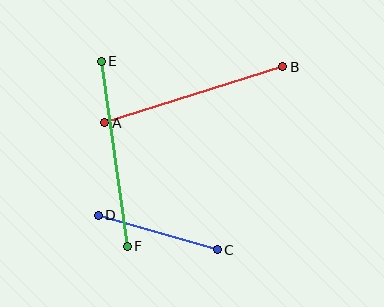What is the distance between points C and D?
The distance is approximately 124 pixels.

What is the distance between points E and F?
The distance is approximately 187 pixels.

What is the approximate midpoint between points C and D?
The midpoint is at approximately (158, 233) pixels.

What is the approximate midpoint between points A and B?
The midpoint is at approximately (194, 95) pixels.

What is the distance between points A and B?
The distance is approximately 187 pixels.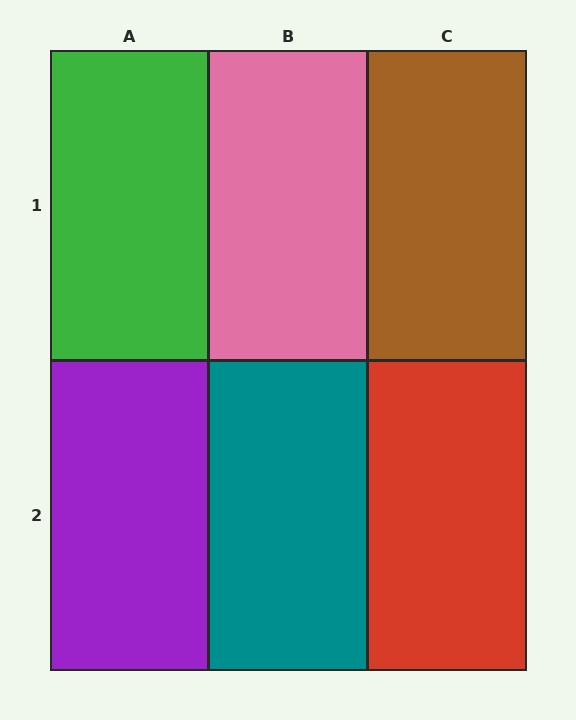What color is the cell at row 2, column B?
Teal.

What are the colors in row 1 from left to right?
Green, pink, brown.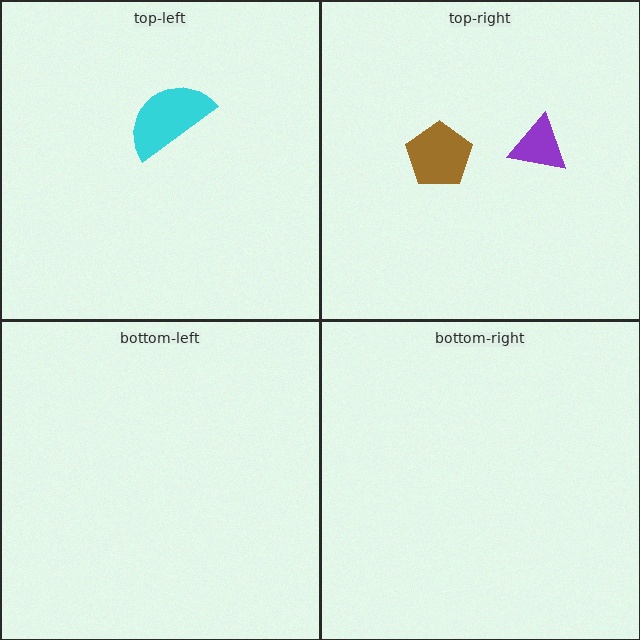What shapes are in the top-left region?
The cyan semicircle.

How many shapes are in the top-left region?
1.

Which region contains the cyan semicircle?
The top-left region.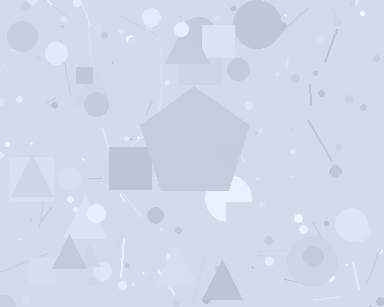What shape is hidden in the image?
A pentagon is hidden in the image.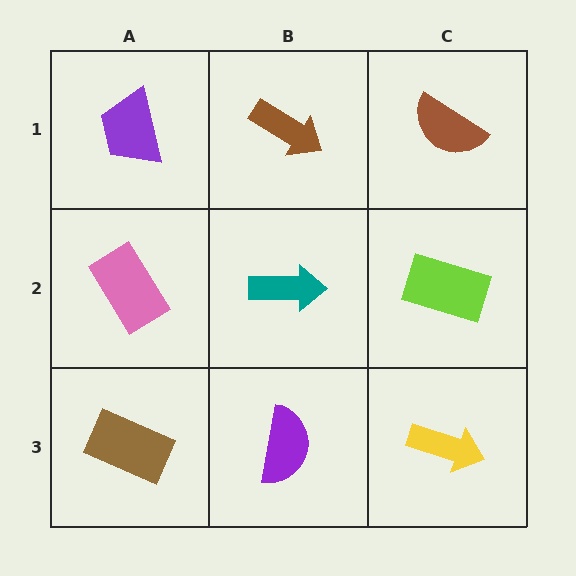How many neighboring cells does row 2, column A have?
3.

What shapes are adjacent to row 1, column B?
A teal arrow (row 2, column B), a purple trapezoid (row 1, column A), a brown semicircle (row 1, column C).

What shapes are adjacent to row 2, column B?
A brown arrow (row 1, column B), a purple semicircle (row 3, column B), a pink rectangle (row 2, column A), a lime rectangle (row 2, column C).